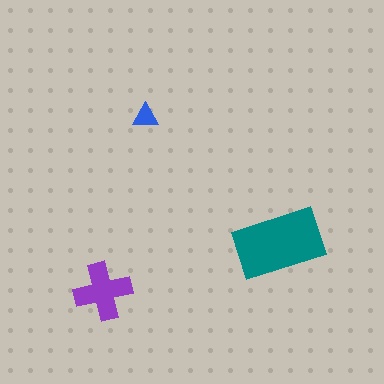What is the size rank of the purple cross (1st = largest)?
2nd.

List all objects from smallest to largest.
The blue triangle, the purple cross, the teal rectangle.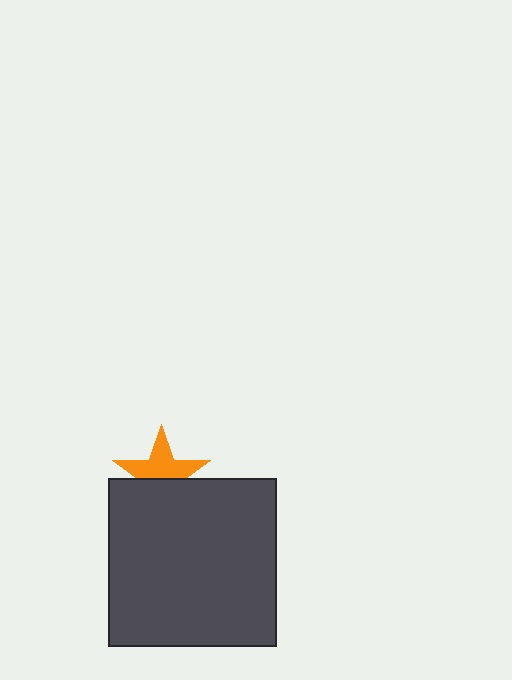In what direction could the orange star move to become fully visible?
The orange star could move up. That would shift it out from behind the dark gray square entirely.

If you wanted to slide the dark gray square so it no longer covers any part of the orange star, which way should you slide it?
Slide it down — that is the most direct way to separate the two shapes.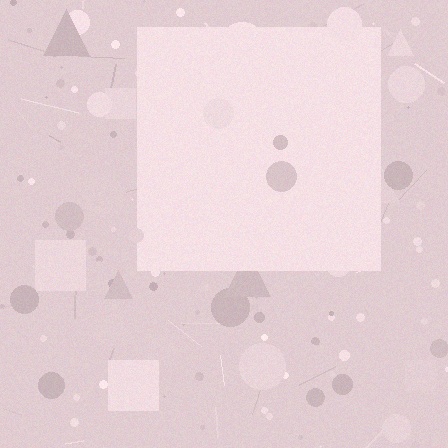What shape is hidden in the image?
A square is hidden in the image.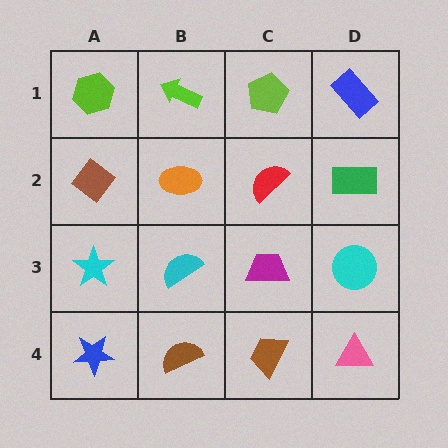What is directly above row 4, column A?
A cyan star.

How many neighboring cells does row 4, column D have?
2.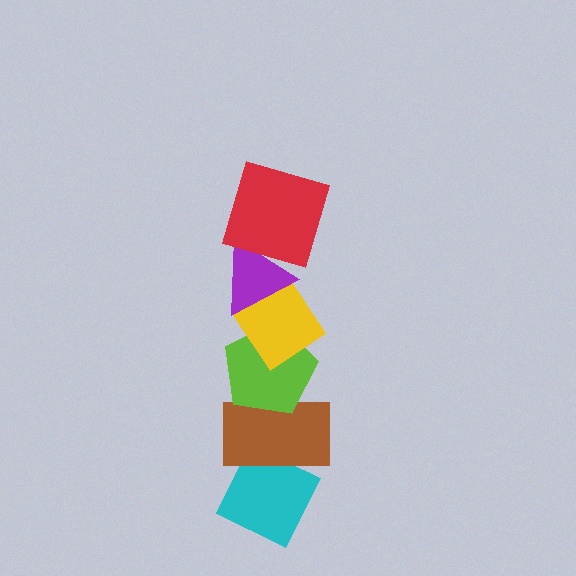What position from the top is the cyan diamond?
The cyan diamond is 6th from the top.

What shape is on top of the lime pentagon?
The yellow diamond is on top of the lime pentagon.